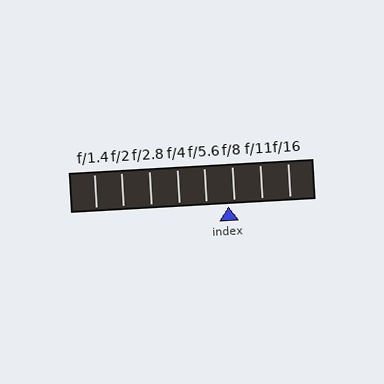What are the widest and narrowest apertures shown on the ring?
The widest aperture shown is f/1.4 and the narrowest is f/16.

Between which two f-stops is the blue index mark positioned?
The index mark is between f/5.6 and f/8.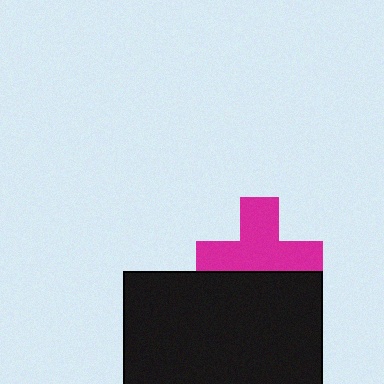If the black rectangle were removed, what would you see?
You would see the complete magenta cross.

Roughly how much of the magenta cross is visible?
Most of it is visible (roughly 66%).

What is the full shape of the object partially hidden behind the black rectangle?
The partially hidden object is a magenta cross.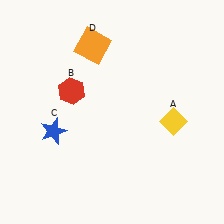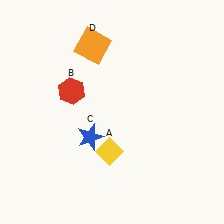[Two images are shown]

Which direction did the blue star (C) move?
The blue star (C) moved right.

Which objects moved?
The objects that moved are: the yellow diamond (A), the blue star (C).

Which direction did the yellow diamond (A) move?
The yellow diamond (A) moved left.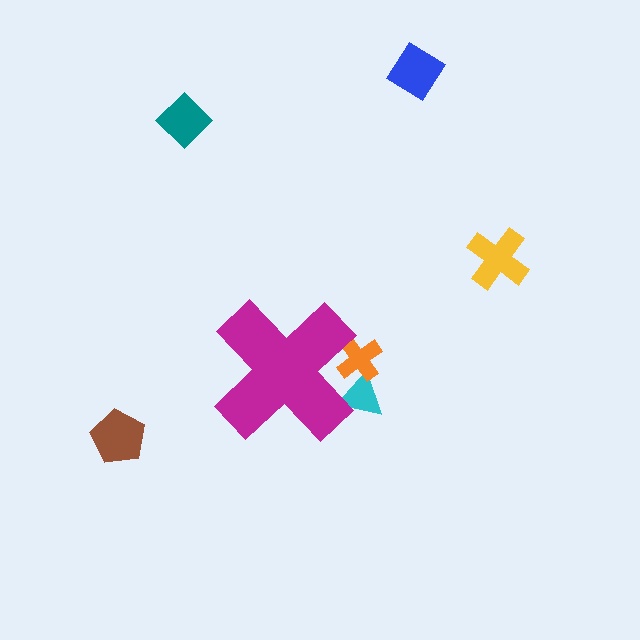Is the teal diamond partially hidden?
No, the teal diamond is fully visible.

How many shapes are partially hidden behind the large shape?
2 shapes are partially hidden.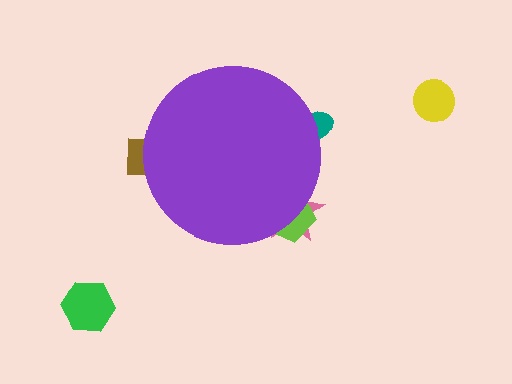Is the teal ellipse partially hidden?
Yes, the teal ellipse is partially hidden behind the purple circle.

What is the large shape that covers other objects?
A purple circle.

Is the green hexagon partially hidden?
No, the green hexagon is fully visible.